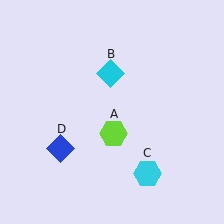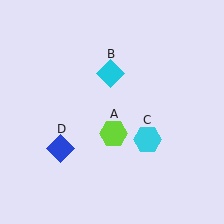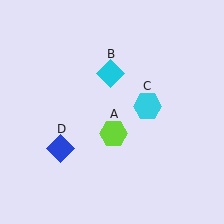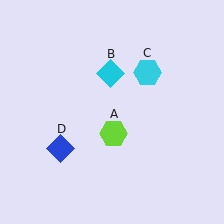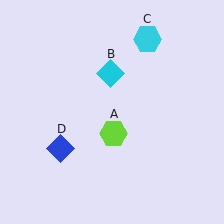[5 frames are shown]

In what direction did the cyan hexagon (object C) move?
The cyan hexagon (object C) moved up.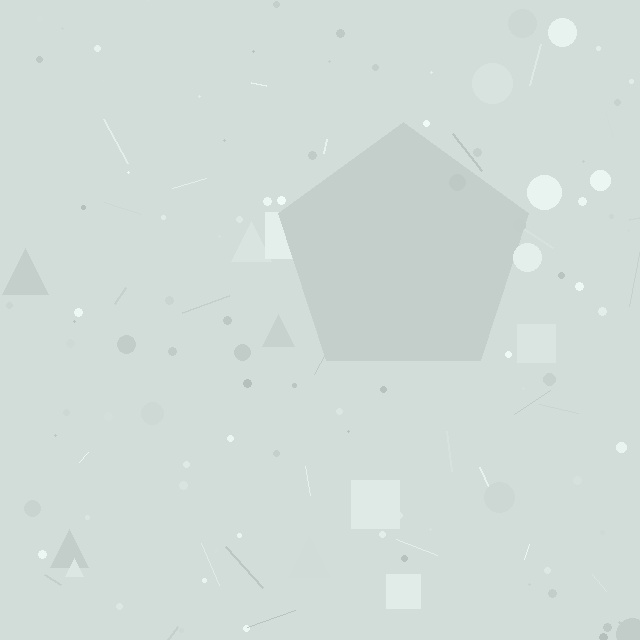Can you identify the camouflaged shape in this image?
The camouflaged shape is a pentagon.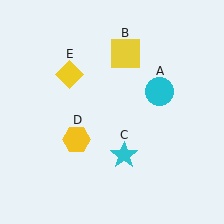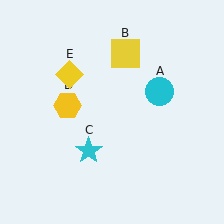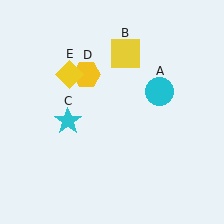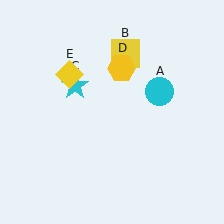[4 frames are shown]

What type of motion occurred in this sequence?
The cyan star (object C), yellow hexagon (object D) rotated clockwise around the center of the scene.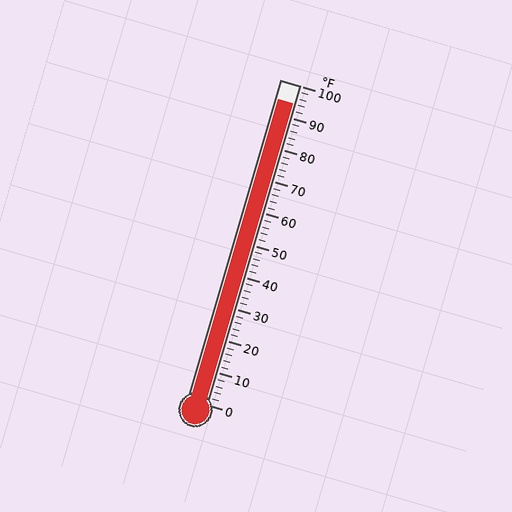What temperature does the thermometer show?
The thermometer shows approximately 94°F.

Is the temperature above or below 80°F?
The temperature is above 80°F.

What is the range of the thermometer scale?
The thermometer scale ranges from 0°F to 100°F.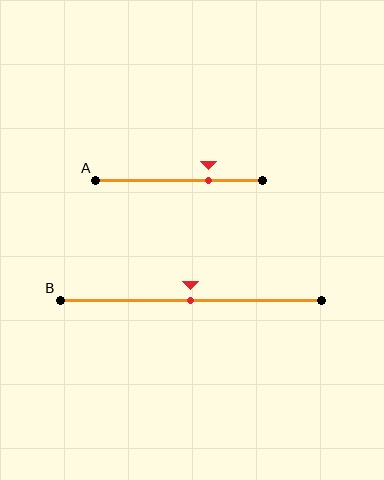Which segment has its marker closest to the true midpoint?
Segment B has its marker closest to the true midpoint.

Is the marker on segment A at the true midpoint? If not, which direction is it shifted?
No, the marker on segment A is shifted to the right by about 18% of the segment length.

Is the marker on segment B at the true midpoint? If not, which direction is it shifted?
Yes, the marker on segment B is at the true midpoint.